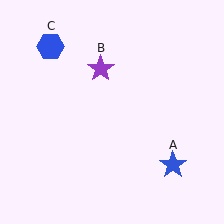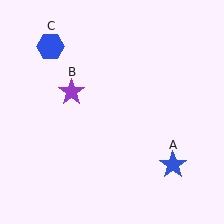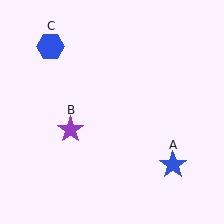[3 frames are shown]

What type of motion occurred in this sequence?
The purple star (object B) rotated counterclockwise around the center of the scene.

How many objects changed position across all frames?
1 object changed position: purple star (object B).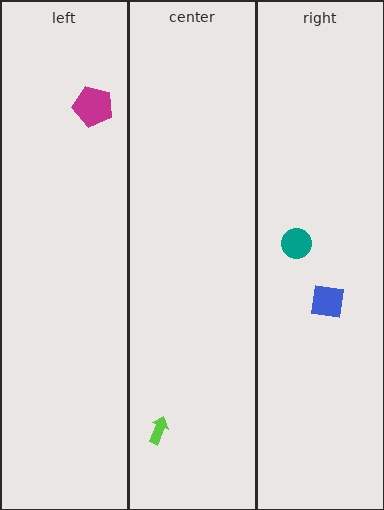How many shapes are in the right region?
2.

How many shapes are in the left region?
1.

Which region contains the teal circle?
The right region.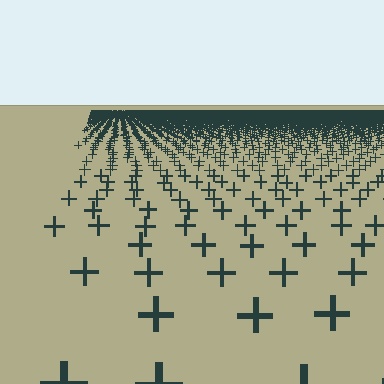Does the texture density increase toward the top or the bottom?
Density increases toward the top.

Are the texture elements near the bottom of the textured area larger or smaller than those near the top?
Larger. Near the bottom, elements are closer to the viewer and appear at a bigger on-screen size.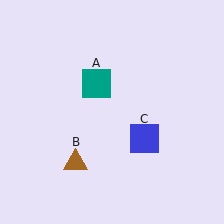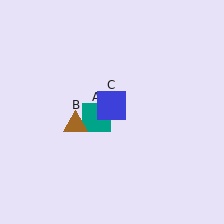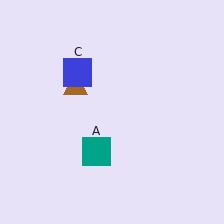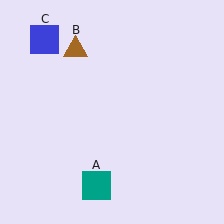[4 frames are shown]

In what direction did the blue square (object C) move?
The blue square (object C) moved up and to the left.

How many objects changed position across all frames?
3 objects changed position: teal square (object A), brown triangle (object B), blue square (object C).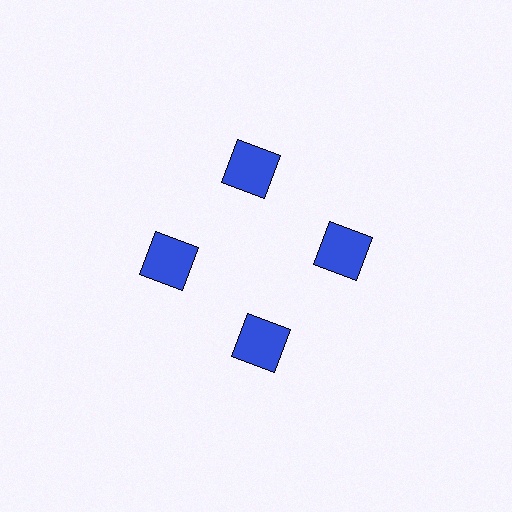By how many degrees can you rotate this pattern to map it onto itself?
The pattern maps onto itself every 90 degrees of rotation.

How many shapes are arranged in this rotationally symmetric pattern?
There are 4 shapes, arranged in 4 groups of 1.